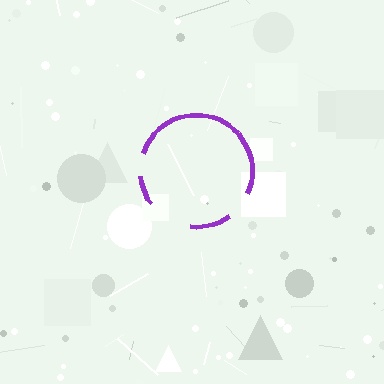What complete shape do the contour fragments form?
The contour fragments form a circle.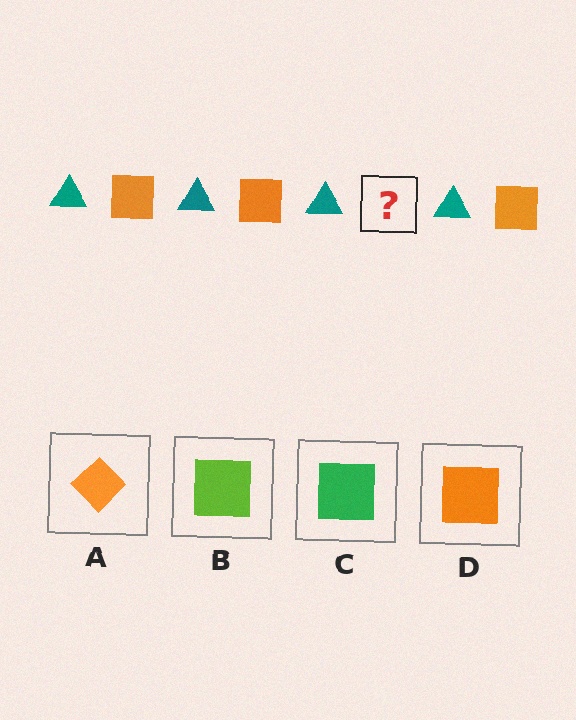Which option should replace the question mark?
Option D.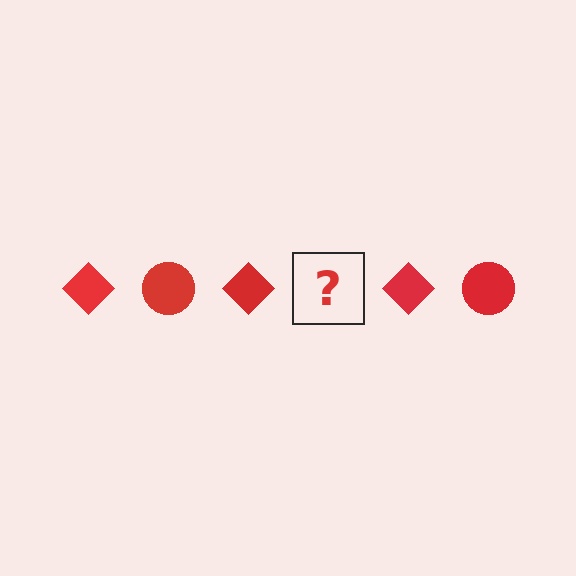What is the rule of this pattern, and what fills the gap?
The rule is that the pattern cycles through diamond, circle shapes in red. The gap should be filled with a red circle.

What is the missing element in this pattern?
The missing element is a red circle.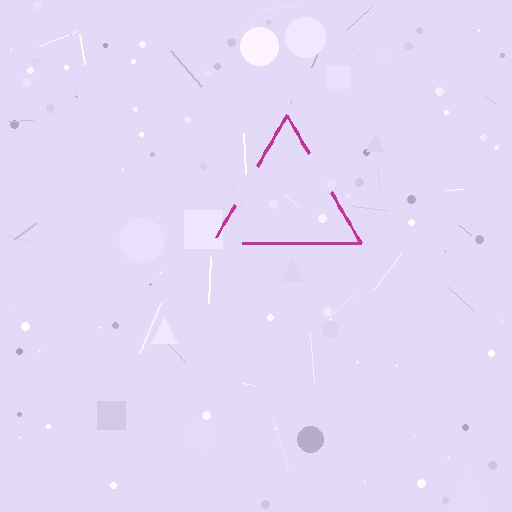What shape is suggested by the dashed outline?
The dashed outline suggests a triangle.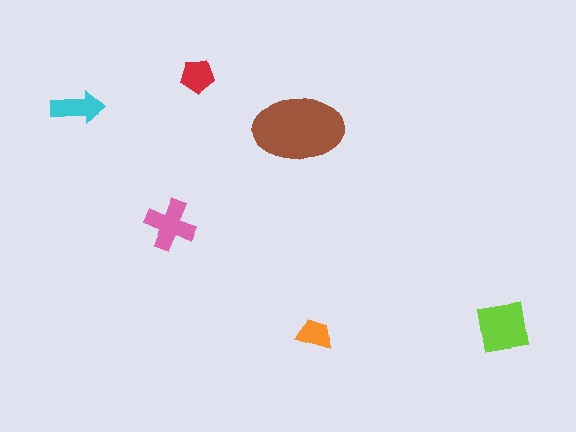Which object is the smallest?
The orange trapezoid.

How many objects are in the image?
There are 6 objects in the image.